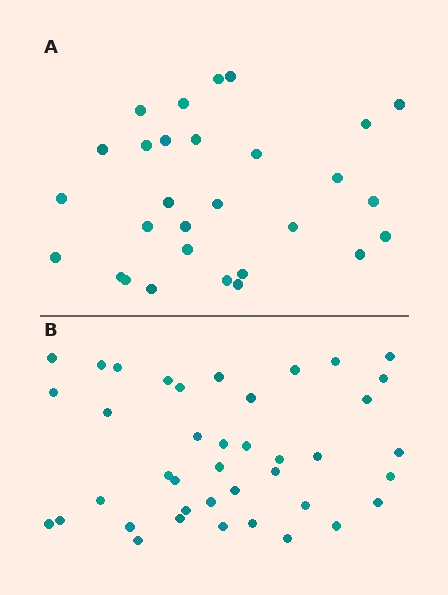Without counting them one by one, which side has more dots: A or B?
Region B (the bottom region) has more dots.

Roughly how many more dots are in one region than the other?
Region B has roughly 12 or so more dots than region A.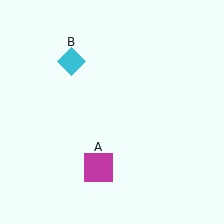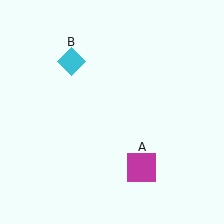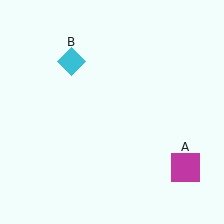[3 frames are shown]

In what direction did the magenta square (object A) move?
The magenta square (object A) moved right.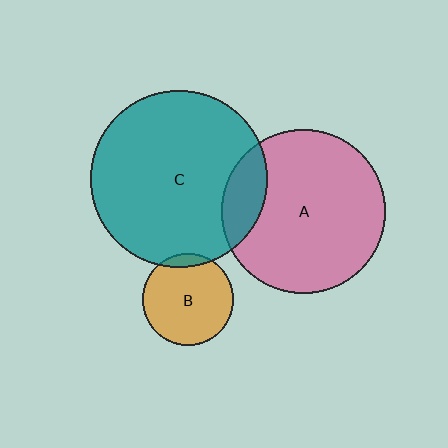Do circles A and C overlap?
Yes.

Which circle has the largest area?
Circle C (teal).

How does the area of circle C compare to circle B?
Approximately 3.8 times.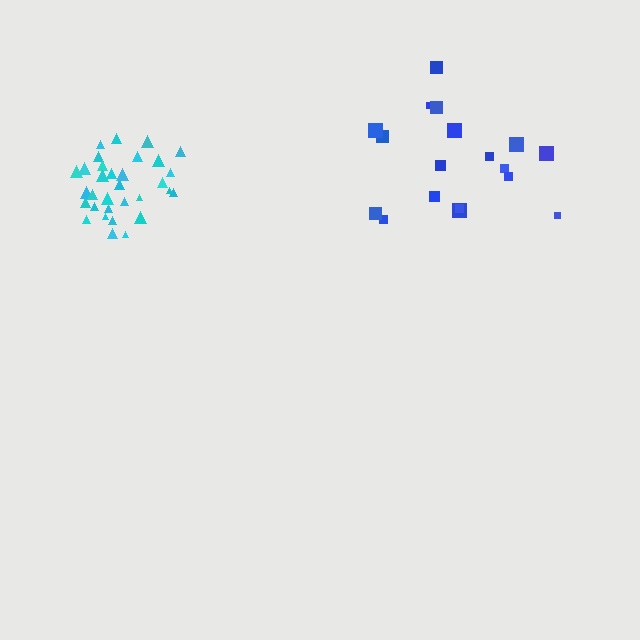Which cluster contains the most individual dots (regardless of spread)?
Cyan (33).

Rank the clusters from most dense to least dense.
cyan, blue.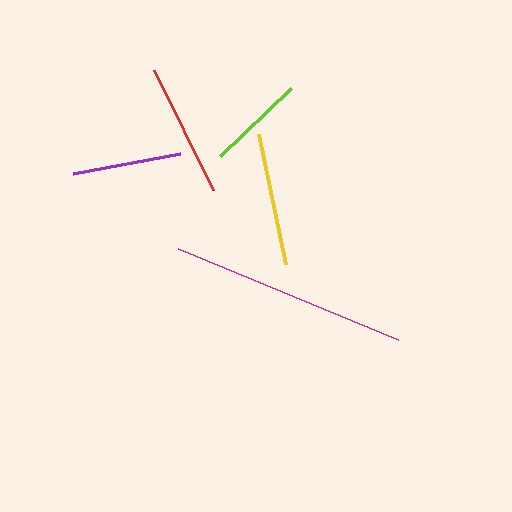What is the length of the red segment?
The red segment is approximately 133 pixels long.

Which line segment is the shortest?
The lime line is the shortest at approximately 98 pixels.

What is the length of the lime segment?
The lime segment is approximately 98 pixels long.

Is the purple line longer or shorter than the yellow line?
The yellow line is longer than the purple line.